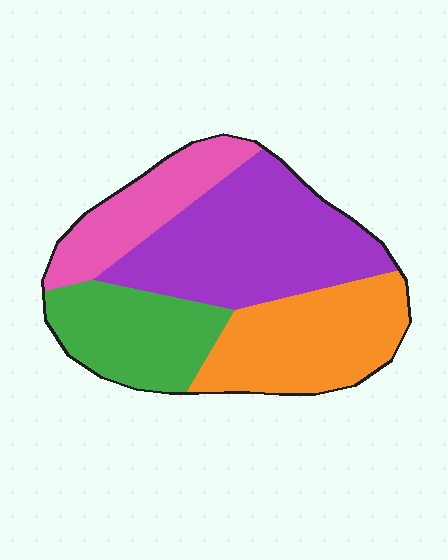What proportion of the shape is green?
Green takes up about one fifth (1/5) of the shape.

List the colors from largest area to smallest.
From largest to smallest: purple, orange, green, pink.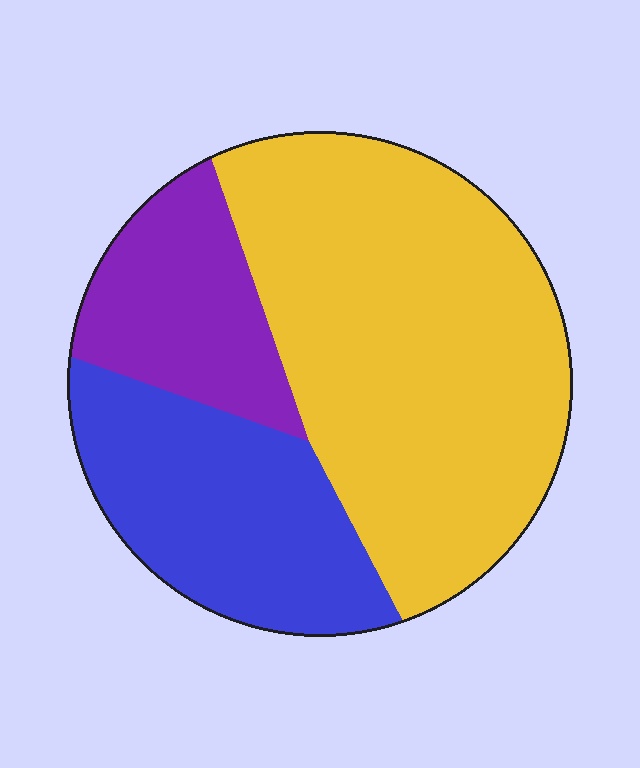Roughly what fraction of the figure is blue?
Blue takes up about one quarter (1/4) of the figure.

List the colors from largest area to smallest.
From largest to smallest: yellow, blue, purple.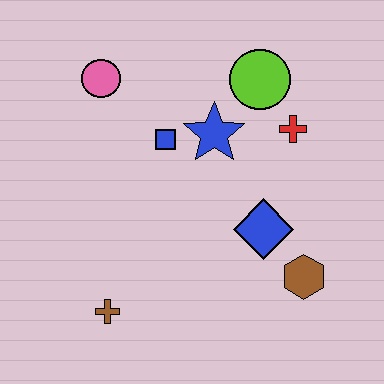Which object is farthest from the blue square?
The brown hexagon is farthest from the blue square.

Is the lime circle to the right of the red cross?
No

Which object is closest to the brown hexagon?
The blue diamond is closest to the brown hexagon.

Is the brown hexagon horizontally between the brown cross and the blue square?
No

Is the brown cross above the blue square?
No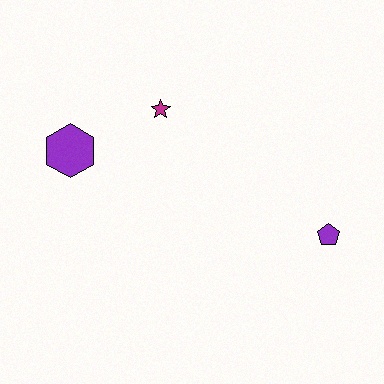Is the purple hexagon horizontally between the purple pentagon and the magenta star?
No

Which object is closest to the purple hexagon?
The magenta star is closest to the purple hexagon.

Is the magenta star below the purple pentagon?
No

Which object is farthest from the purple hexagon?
The purple pentagon is farthest from the purple hexagon.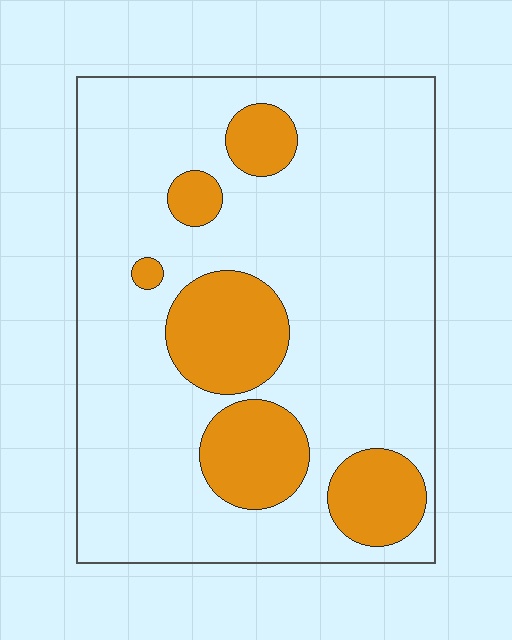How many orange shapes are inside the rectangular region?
6.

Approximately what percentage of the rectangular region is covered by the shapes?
Approximately 20%.